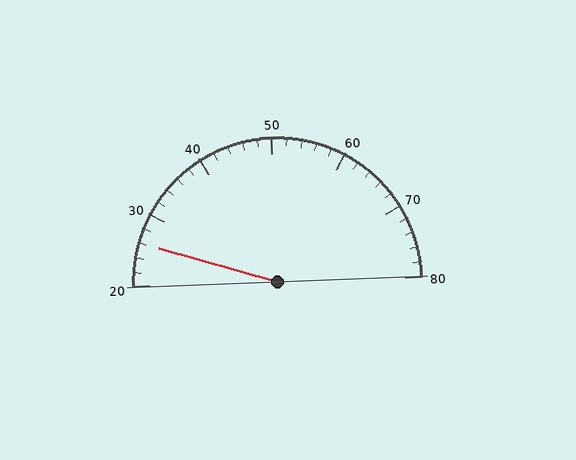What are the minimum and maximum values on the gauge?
The gauge ranges from 20 to 80.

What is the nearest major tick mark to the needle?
The nearest major tick mark is 30.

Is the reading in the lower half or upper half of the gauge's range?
The reading is in the lower half of the range (20 to 80).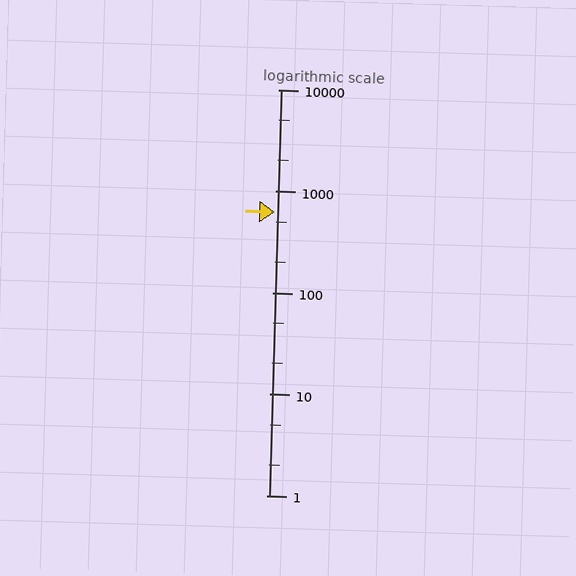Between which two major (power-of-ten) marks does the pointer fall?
The pointer is between 100 and 1000.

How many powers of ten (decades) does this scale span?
The scale spans 4 decades, from 1 to 10000.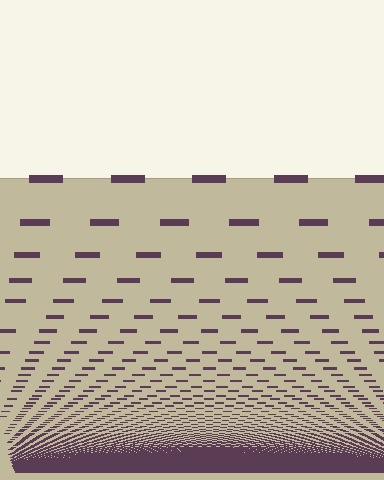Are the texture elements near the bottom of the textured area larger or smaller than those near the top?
Smaller. The gradient is inverted — elements near the bottom are smaller and denser.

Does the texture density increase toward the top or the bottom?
Density increases toward the bottom.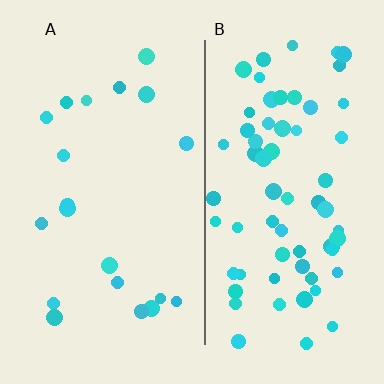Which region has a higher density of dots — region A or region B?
B (the right).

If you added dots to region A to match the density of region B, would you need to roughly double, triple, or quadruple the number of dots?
Approximately triple.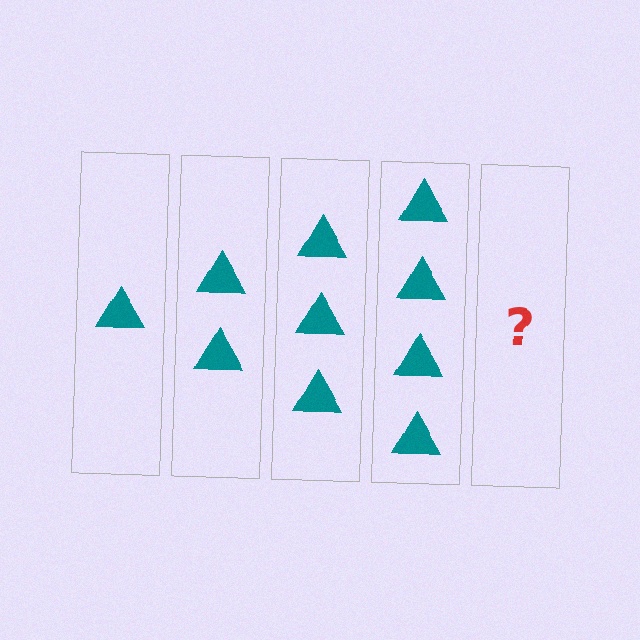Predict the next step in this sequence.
The next step is 5 triangles.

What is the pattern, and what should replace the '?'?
The pattern is that each step adds one more triangle. The '?' should be 5 triangles.